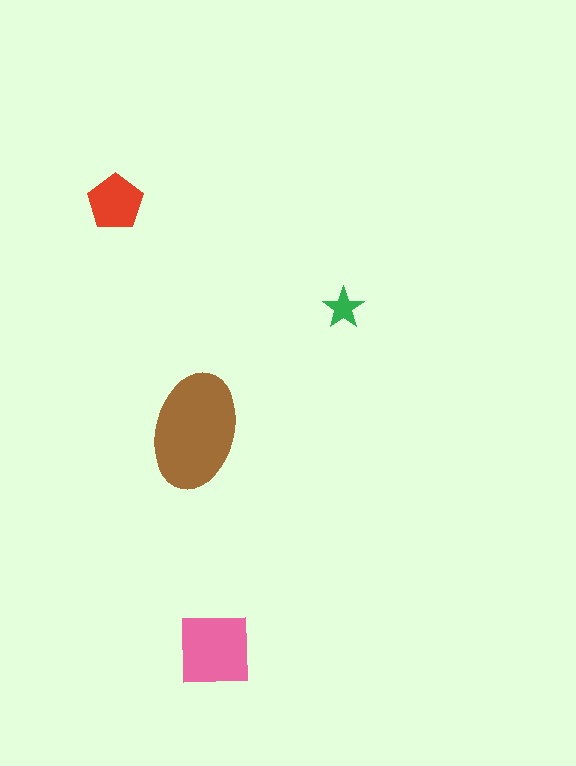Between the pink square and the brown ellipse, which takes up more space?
The brown ellipse.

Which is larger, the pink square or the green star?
The pink square.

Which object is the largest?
The brown ellipse.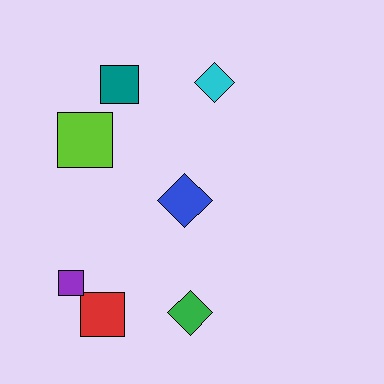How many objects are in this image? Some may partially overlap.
There are 7 objects.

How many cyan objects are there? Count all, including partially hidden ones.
There is 1 cyan object.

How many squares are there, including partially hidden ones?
There are 4 squares.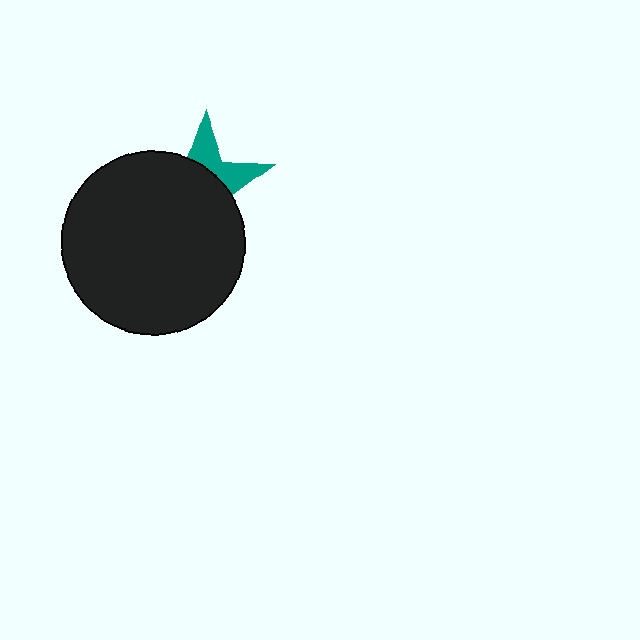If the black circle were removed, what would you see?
You would see the complete teal star.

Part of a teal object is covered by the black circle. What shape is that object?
It is a star.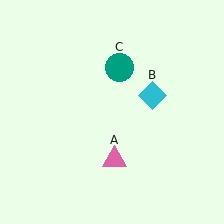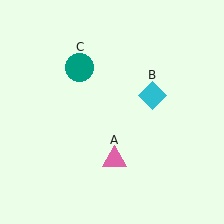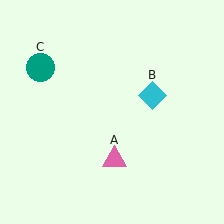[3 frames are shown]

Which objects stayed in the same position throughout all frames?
Pink triangle (object A) and cyan diamond (object B) remained stationary.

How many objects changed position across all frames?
1 object changed position: teal circle (object C).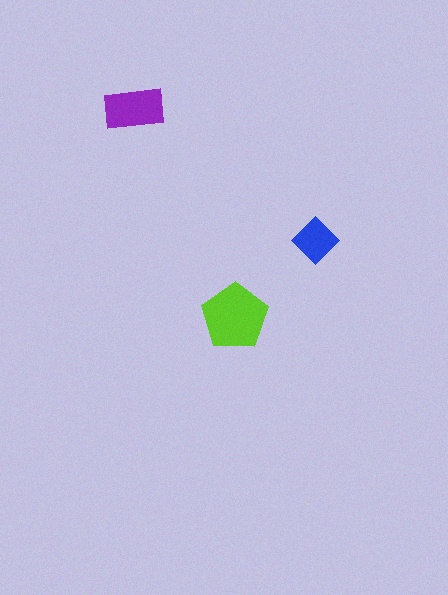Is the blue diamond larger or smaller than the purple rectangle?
Smaller.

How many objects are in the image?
There are 3 objects in the image.